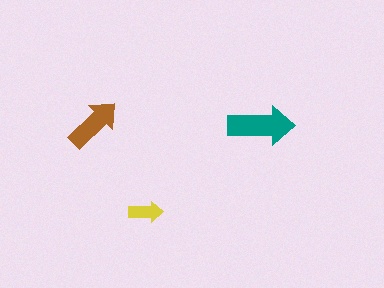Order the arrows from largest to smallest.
the teal one, the brown one, the yellow one.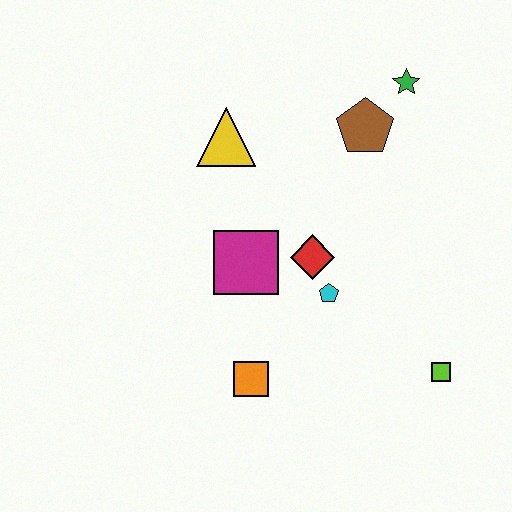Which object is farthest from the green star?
The orange square is farthest from the green star.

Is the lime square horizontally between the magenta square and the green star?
No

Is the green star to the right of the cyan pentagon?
Yes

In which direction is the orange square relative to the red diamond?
The orange square is below the red diamond.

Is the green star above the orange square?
Yes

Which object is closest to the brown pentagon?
The green star is closest to the brown pentagon.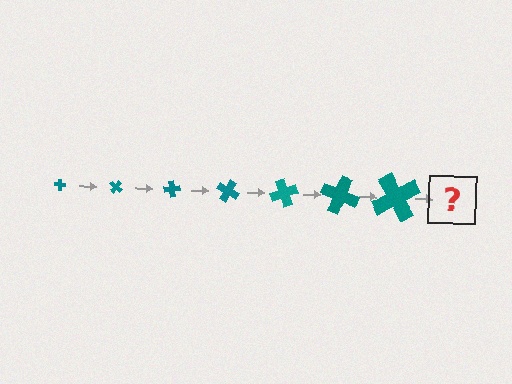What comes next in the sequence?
The next element should be a cross, larger than the previous one and rotated 280 degrees from the start.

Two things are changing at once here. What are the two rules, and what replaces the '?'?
The two rules are that the cross grows larger each step and it rotates 40 degrees each step. The '?' should be a cross, larger than the previous one and rotated 280 degrees from the start.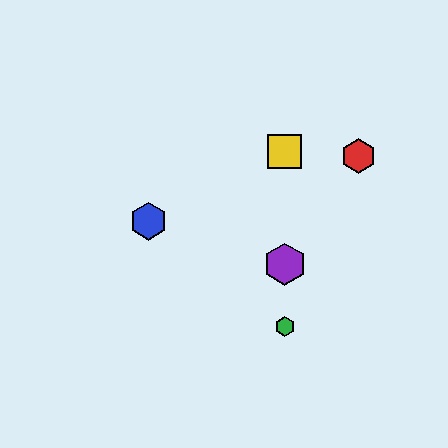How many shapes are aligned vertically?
3 shapes (the green hexagon, the yellow square, the purple hexagon) are aligned vertically.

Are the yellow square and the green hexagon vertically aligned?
Yes, both are at x≈285.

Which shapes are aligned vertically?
The green hexagon, the yellow square, the purple hexagon are aligned vertically.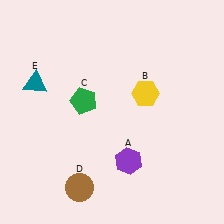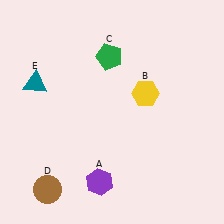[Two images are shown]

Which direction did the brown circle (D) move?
The brown circle (D) moved left.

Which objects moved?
The objects that moved are: the purple hexagon (A), the green pentagon (C), the brown circle (D).